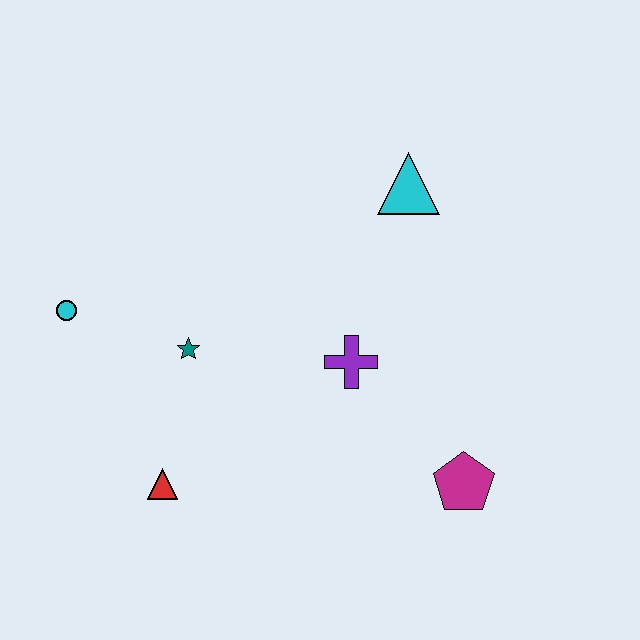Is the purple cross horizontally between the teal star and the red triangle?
No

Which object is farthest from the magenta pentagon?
The cyan circle is farthest from the magenta pentagon.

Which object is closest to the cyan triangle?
The purple cross is closest to the cyan triangle.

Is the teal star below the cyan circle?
Yes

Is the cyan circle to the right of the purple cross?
No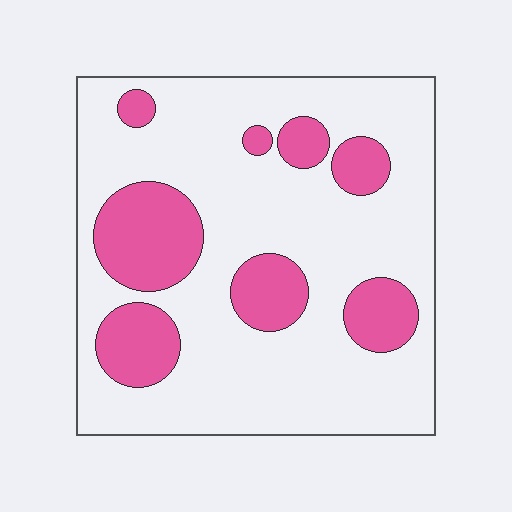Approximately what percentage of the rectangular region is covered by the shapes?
Approximately 25%.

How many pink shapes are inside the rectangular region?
8.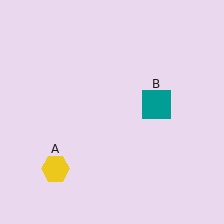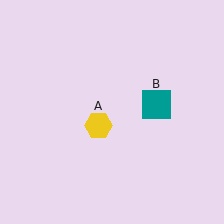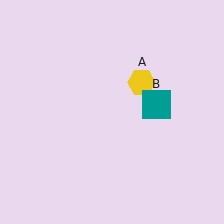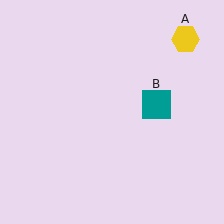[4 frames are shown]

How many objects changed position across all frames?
1 object changed position: yellow hexagon (object A).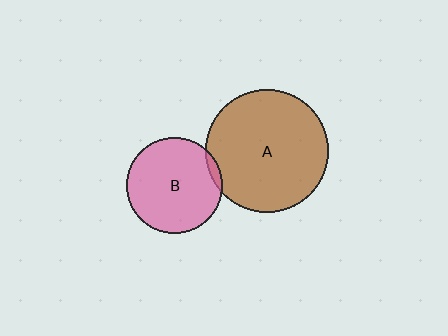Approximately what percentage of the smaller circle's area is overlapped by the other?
Approximately 5%.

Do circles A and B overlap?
Yes.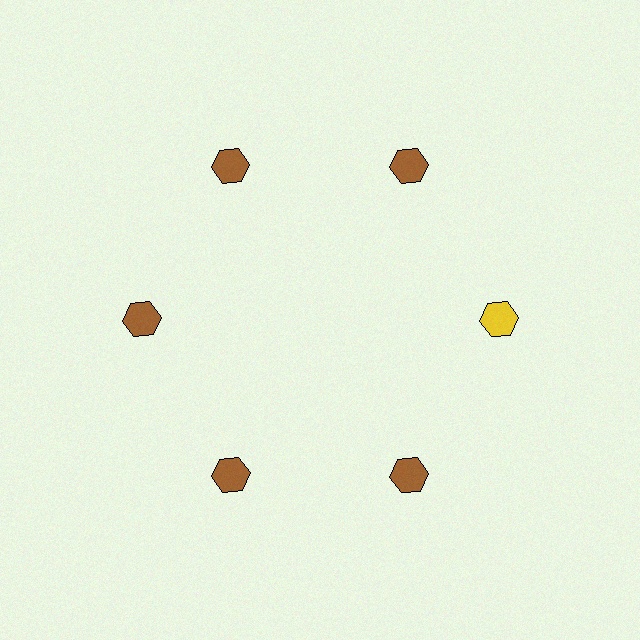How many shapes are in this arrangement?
There are 6 shapes arranged in a ring pattern.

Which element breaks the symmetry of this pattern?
The yellow hexagon at roughly the 3 o'clock position breaks the symmetry. All other shapes are brown hexagons.